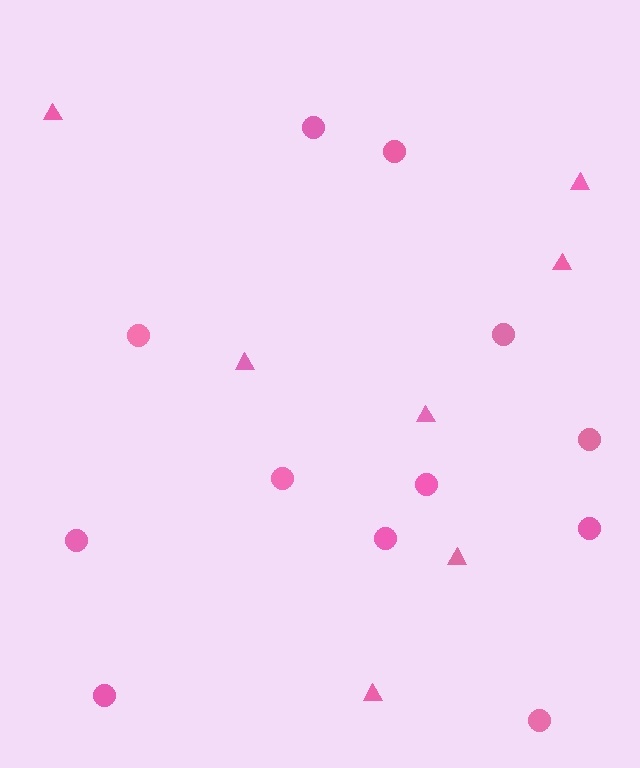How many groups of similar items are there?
There are 2 groups: one group of circles (12) and one group of triangles (7).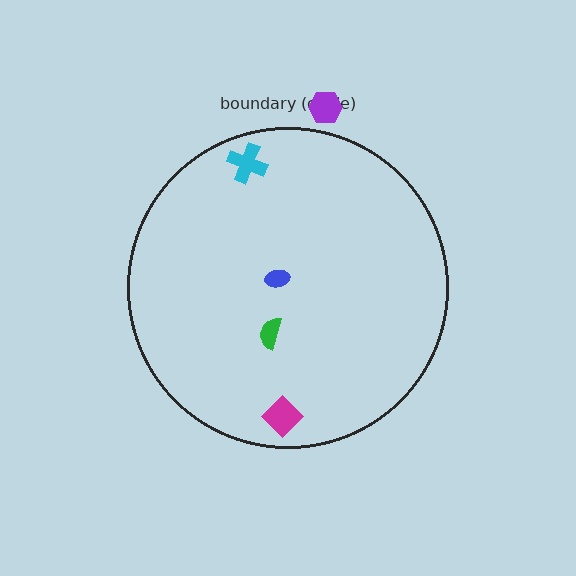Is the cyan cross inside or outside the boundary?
Inside.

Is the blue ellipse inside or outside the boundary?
Inside.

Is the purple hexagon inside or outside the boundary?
Outside.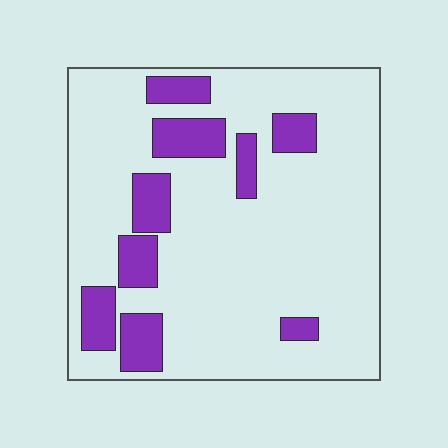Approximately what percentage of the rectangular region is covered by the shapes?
Approximately 20%.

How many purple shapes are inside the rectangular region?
9.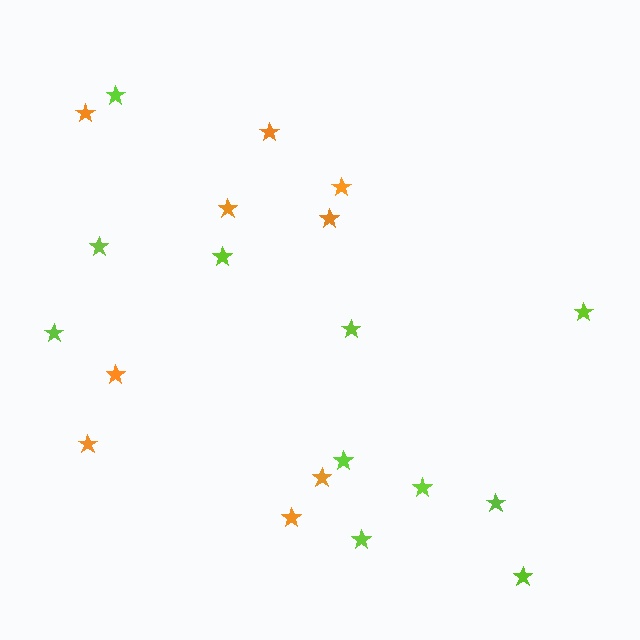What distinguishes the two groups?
There are 2 groups: one group of orange stars (9) and one group of lime stars (11).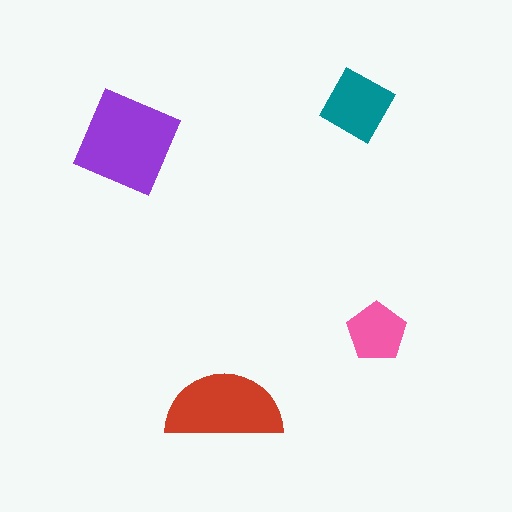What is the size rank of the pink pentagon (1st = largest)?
4th.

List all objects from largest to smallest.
The purple diamond, the red semicircle, the teal square, the pink pentagon.